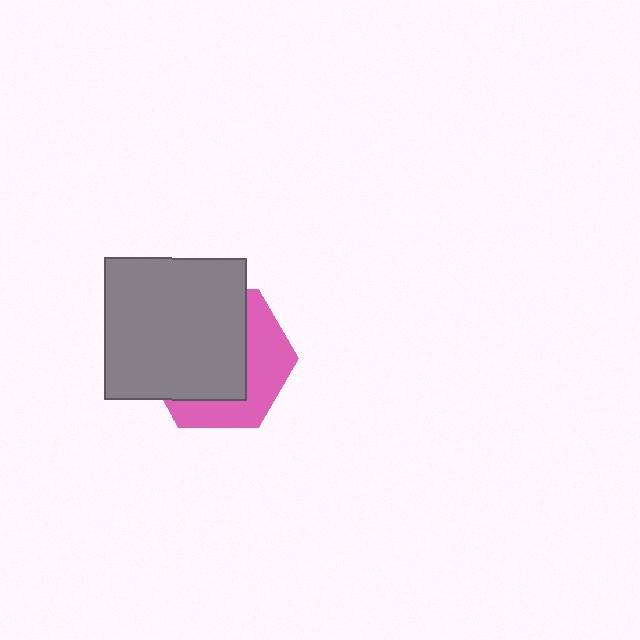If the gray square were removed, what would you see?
You would see the complete pink hexagon.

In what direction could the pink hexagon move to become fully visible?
The pink hexagon could move toward the lower-right. That would shift it out from behind the gray square entirely.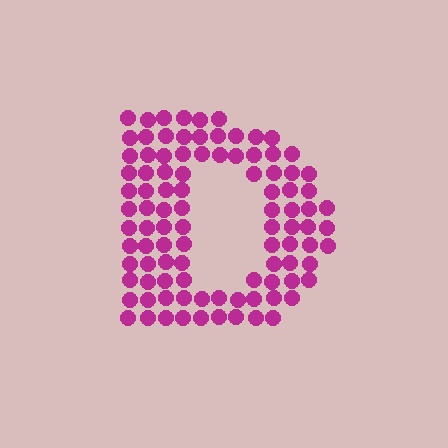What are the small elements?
The small elements are circles.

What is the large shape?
The large shape is the letter D.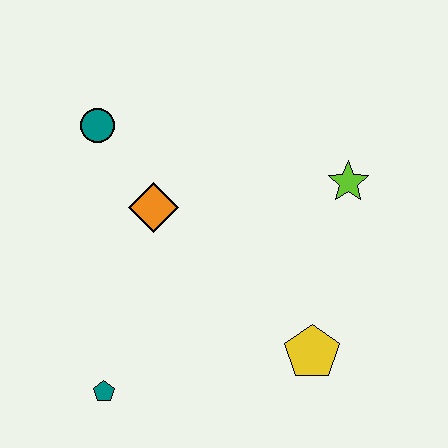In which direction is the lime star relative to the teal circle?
The lime star is to the right of the teal circle.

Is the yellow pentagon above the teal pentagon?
Yes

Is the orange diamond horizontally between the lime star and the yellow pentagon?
No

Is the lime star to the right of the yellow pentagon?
Yes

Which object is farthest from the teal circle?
The yellow pentagon is farthest from the teal circle.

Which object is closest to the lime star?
The yellow pentagon is closest to the lime star.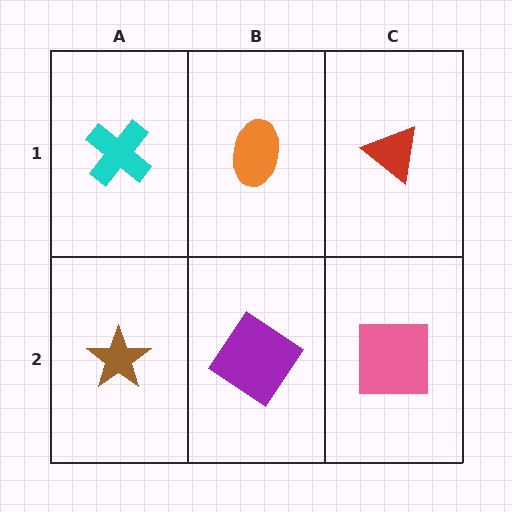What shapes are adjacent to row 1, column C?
A pink square (row 2, column C), an orange ellipse (row 1, column B).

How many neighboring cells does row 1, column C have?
2.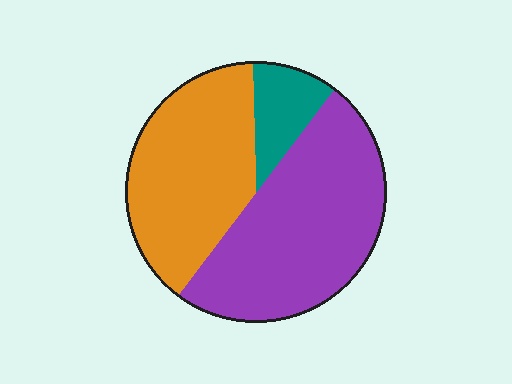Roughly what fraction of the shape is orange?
Orange takes up about two fifths (2/5) of the shape.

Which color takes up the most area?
Purple, at roughly 50%.